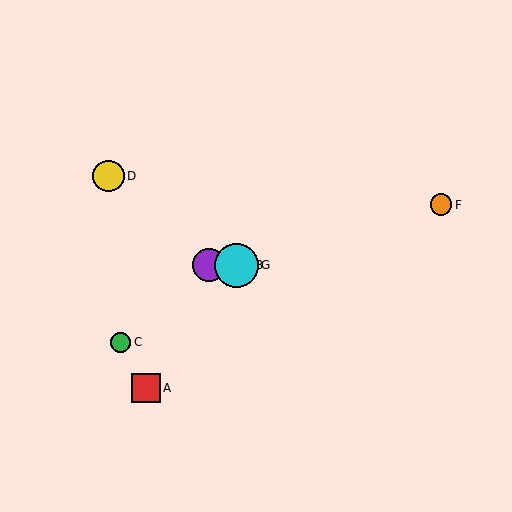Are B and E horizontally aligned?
Yes, both are at y≈265.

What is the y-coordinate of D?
Object D is at y≈176.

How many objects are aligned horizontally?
3 objects (B, E, G) are aligned horizontally.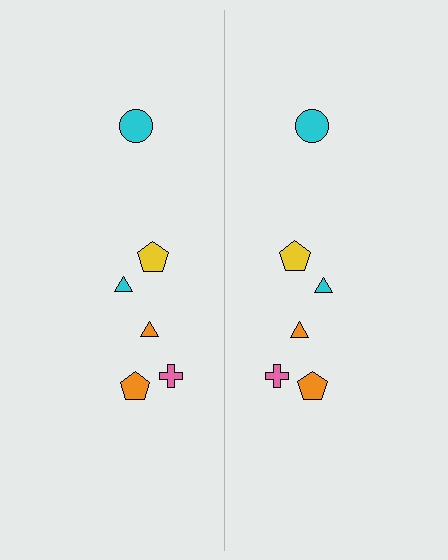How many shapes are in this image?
There are 12 shapes in this image.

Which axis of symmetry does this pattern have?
The pattern has a vertical axis of symmetry running through the center of the image.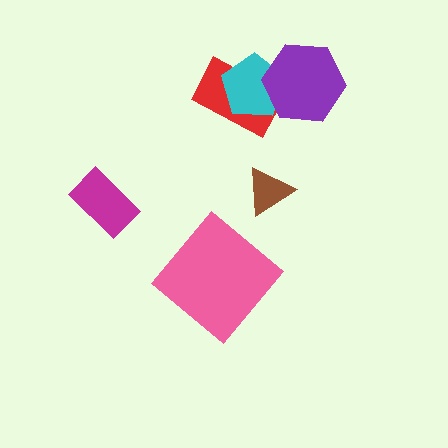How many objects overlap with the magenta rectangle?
0 objects overlap with the magenta rectangle.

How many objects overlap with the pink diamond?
0 objects overlap with the pink diamond.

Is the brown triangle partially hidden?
No, no other shape covers it.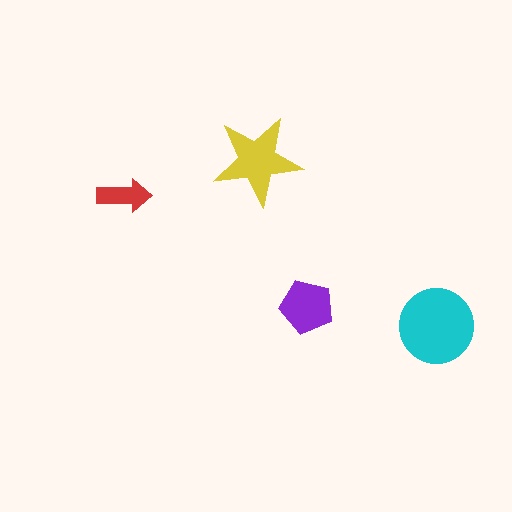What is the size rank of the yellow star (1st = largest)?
2nd.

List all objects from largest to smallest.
The cyan circle, the yellow star, the purple pentagon, the red arrow.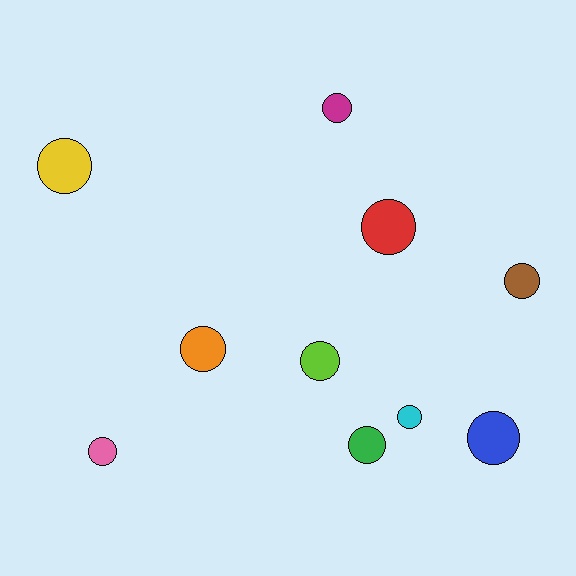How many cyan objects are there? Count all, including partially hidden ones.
There is 1 cyan object.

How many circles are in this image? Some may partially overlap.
There are 10 circles.